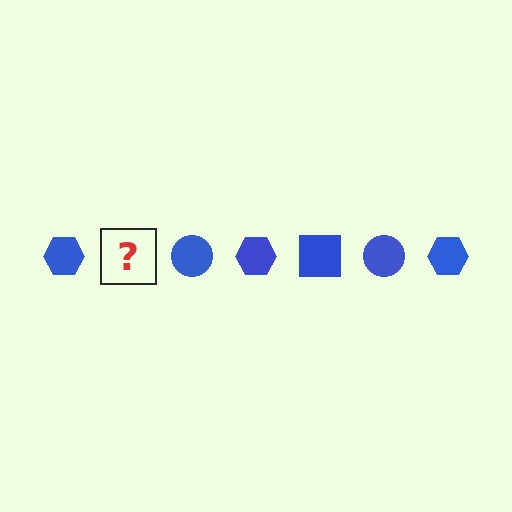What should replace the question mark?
The question mark should be replaced with a blue square.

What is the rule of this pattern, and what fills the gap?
The rule is that the pattern cycles through hexagon, square, circle shapes in blue. The gap should be filled with a blue square.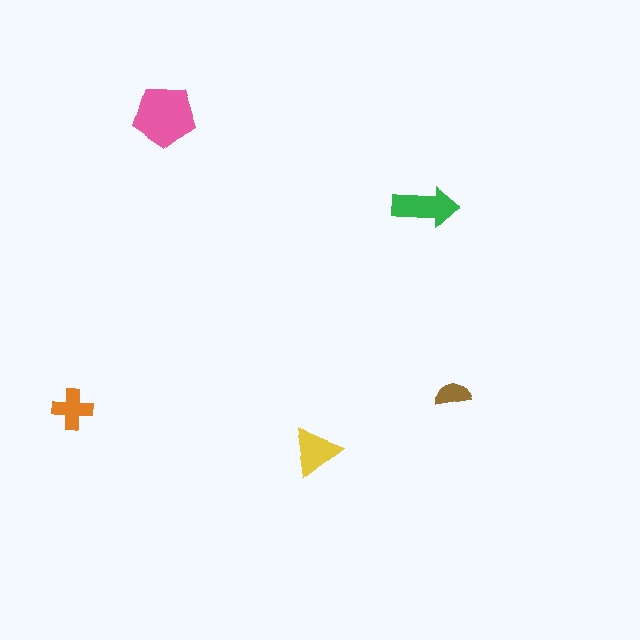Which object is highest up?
The pink pentagon is topmost.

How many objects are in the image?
There are 5 objects in the image.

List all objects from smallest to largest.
The brown semicircle, the orange cross, the yellow triangle, the green arrow, the pink pentagon.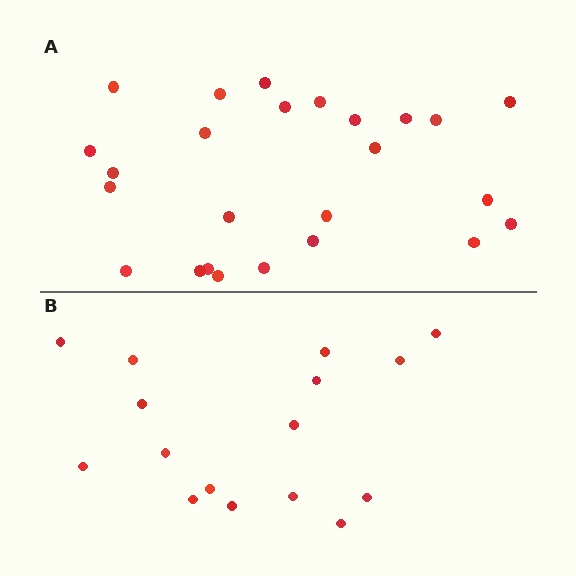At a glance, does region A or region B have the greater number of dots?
Region A (the top region) has more dots.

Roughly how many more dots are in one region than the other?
Region A has roughly 8 or so more dots than region B.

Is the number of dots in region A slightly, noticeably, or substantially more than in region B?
Region A has substantially more. The ratio is roughly 1.6 to 1.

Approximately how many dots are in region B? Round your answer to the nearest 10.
About 20 dots. (The exact count is 16, which rounds to 20.)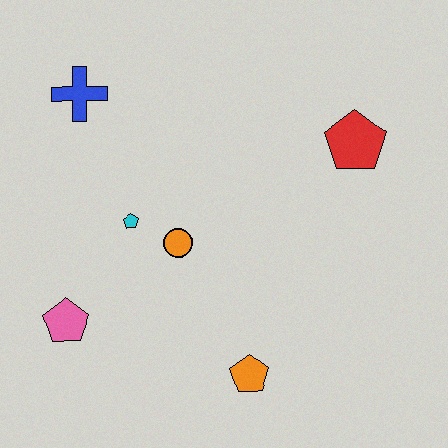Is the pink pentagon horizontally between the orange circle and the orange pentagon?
No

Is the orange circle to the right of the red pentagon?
No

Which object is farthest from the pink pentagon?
The red pentagon is farthest from the pink pentagon.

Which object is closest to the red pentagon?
The orange circle is closest to the red pentagon.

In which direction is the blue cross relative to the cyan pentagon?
The blue cross is above the cyan pentagon.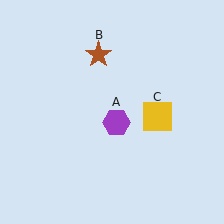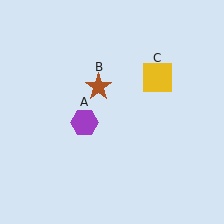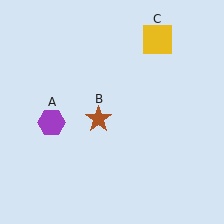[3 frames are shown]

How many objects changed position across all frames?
3 objects changed position: purple hexagon (object A), brown star (object B), yellow square (object C).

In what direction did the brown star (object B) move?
The brown star (object B) moved down.